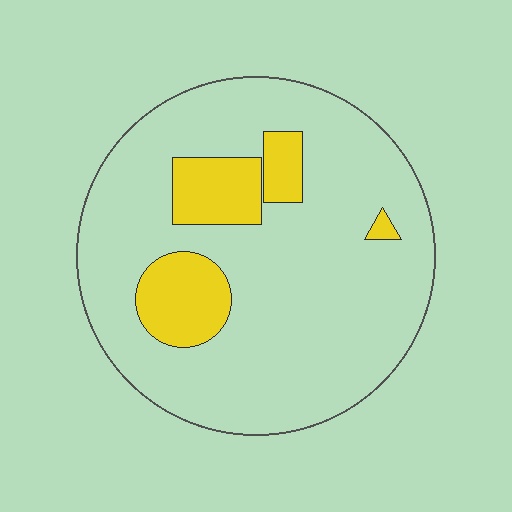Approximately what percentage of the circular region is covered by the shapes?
Approximately 15%.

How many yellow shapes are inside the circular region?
4.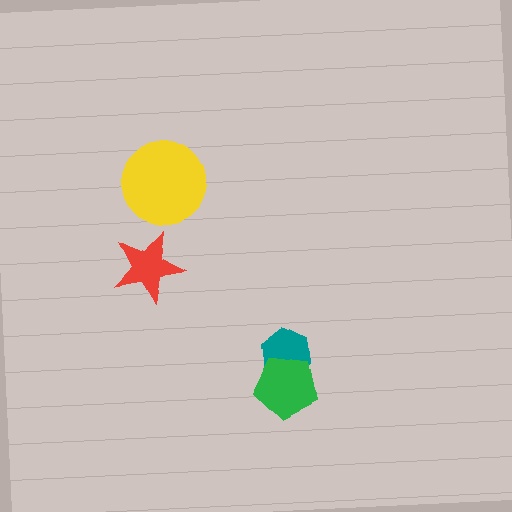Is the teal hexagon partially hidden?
Yes, it is partially covered by another shape.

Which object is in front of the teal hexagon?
The green pentagon is in front of the teal hexagon.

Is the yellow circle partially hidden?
No, no other shape covers it.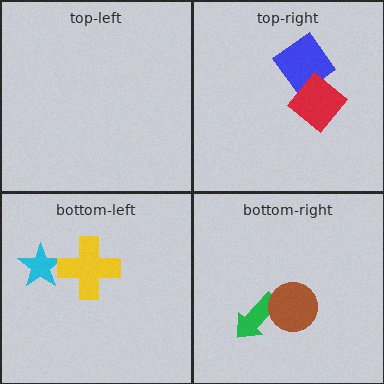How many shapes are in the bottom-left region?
2.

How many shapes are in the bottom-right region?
2.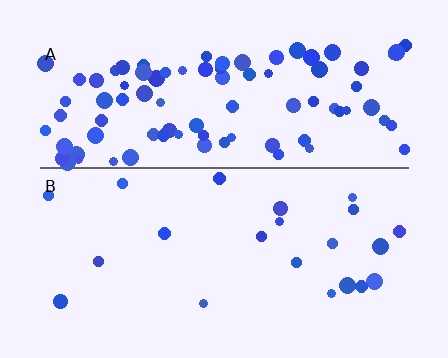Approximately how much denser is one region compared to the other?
Approximately 4.1× — region A over region B.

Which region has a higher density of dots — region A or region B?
A (the top).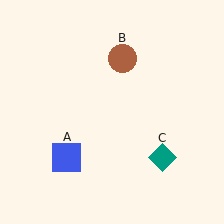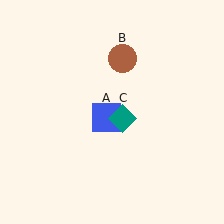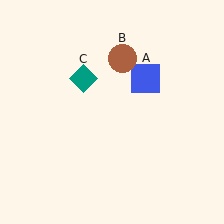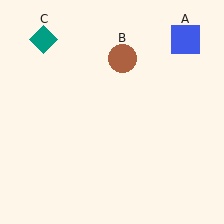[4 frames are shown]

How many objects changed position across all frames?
2 objects changed position: blue square (object A), teal diamond (object C).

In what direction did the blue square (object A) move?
The blue square (object A) moved up and to the right.